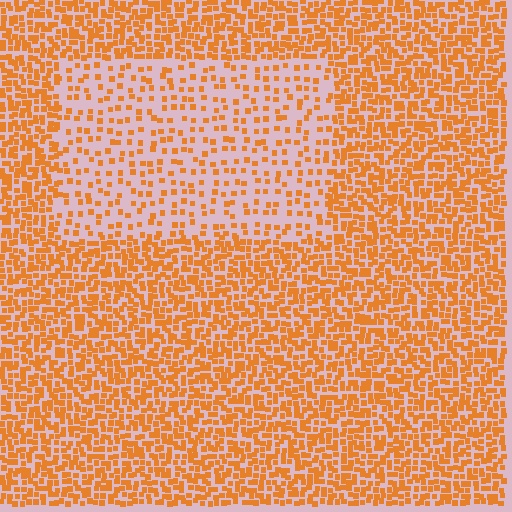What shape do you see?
I see a rectangle.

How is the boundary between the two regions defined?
The boundary is defined by a change in element density (approximately 2.5x ratio). All elements are the same color, size, and shape.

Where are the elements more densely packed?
The elements are more densely packed outside the rectangle boundary.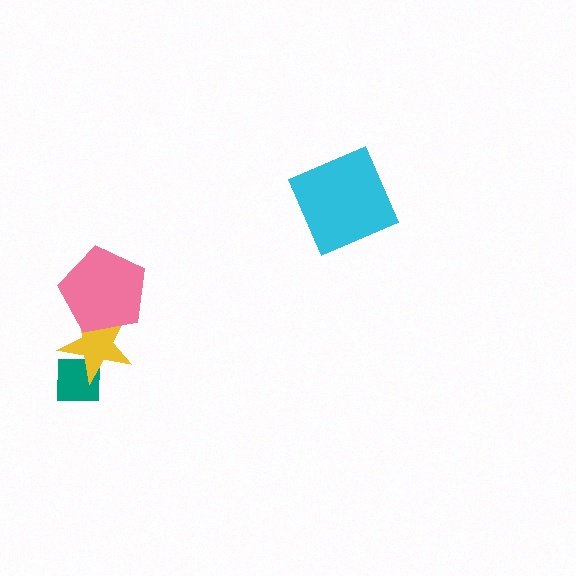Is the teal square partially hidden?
Yes, it is partially covered by another shape.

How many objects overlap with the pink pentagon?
1 object overlaps with the pink pentagon.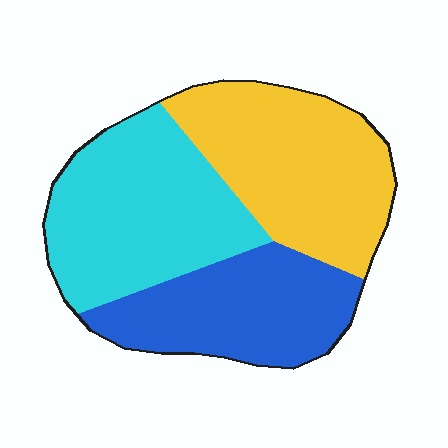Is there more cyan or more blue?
Cyan.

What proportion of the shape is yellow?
Yellow takes up about one third (1/3) of the shape.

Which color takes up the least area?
Blue, at roughly 30%.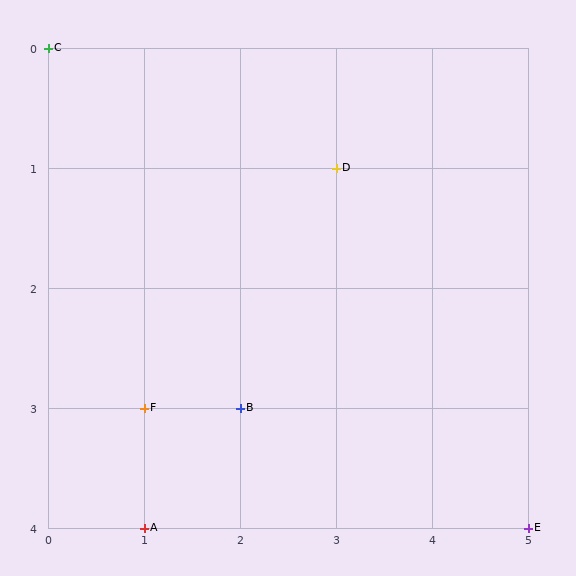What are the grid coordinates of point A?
Point A is at grid coordinates (1, 4).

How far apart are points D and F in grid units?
Points D and F are 2 columns and 2 rows apart (about 2.8 grid units diagonally).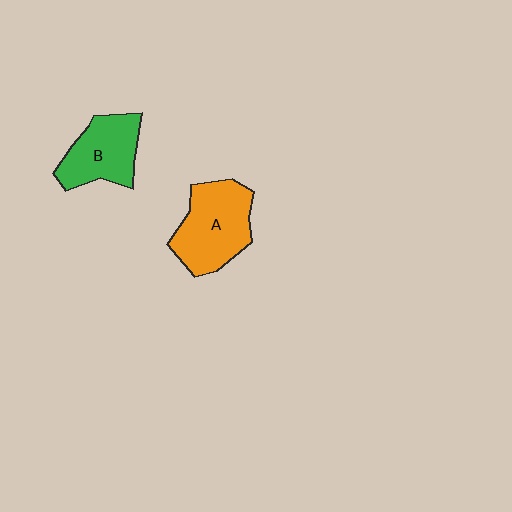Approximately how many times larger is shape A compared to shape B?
Approximately 1.3 times.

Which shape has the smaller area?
Shape B (green).